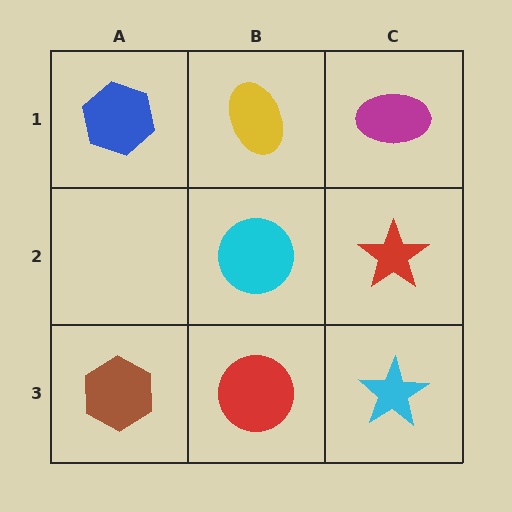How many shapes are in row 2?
2 shapes.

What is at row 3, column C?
A cyan star.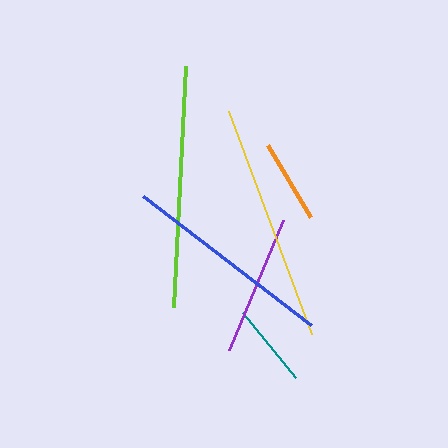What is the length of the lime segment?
The lime segment is approximately 241 pixels long.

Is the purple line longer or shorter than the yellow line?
The yellow line is longer than the purple line.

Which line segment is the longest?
The lime line is the longest at approximately 241 pixels.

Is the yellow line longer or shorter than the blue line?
The yellow line is longer than the blue line.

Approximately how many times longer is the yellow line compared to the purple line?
The yellow line is approximately 1.7 times the length of the purple line.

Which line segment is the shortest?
The teal line is the shortest at approximately 84 pixels.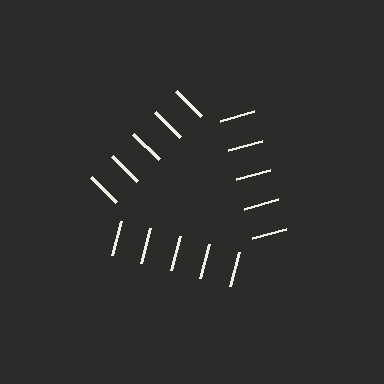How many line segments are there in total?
15 — 5 along each of the 3 edges.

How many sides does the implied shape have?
3 sides — the line-ends trace a triangle.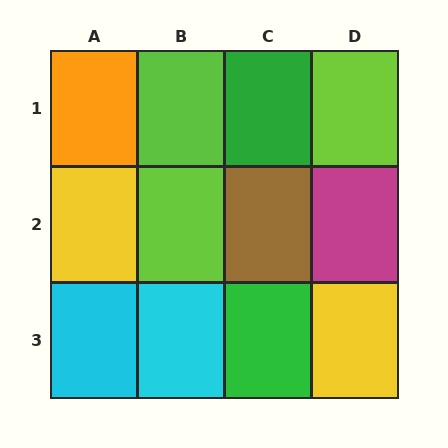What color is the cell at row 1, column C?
Green.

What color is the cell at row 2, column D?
Magenta.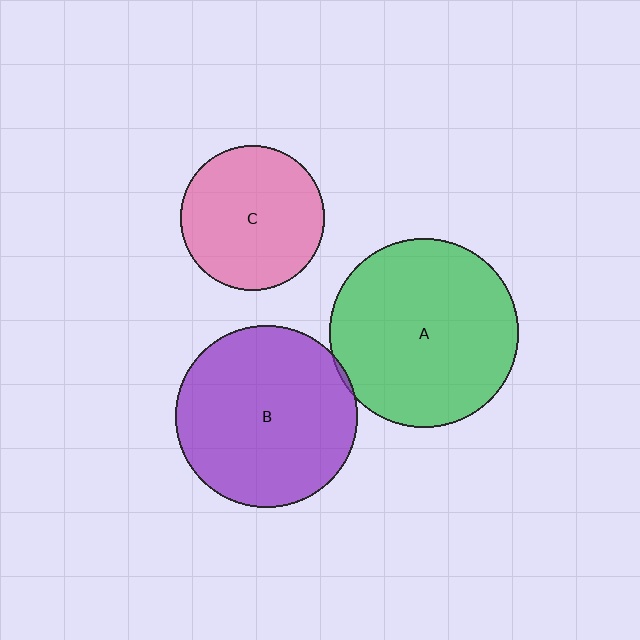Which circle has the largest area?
Circle A (green).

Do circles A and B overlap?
Yes.